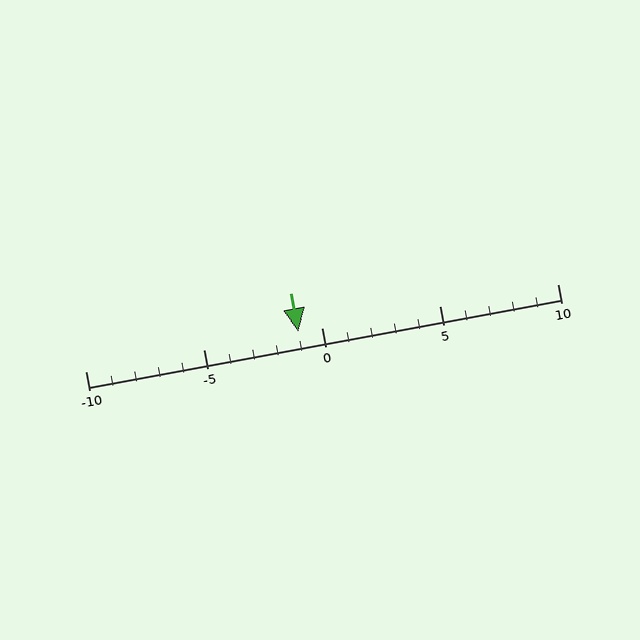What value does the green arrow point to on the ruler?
The green arrow points to approximately -1.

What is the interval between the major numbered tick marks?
The major tick marks are spaced 5 units apart.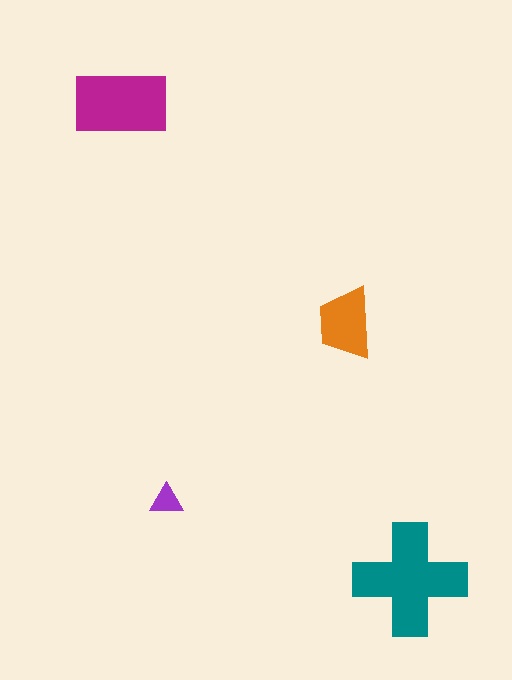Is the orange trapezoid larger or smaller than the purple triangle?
Larger.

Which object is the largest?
The teal cross.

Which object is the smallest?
The purple triangle.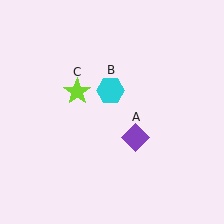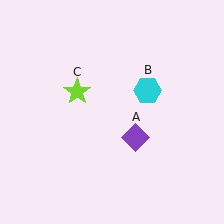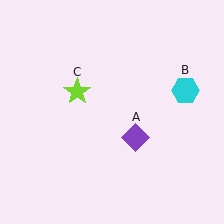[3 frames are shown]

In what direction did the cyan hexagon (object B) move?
The cyan hexagon (object B) moved right.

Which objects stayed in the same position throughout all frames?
Purple diamond (object A) and lime star (object C) remained stationary.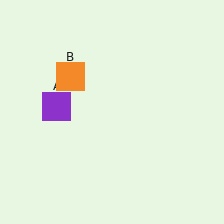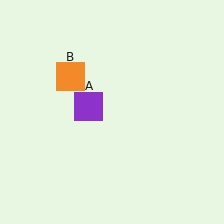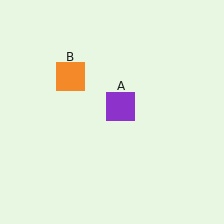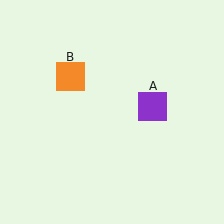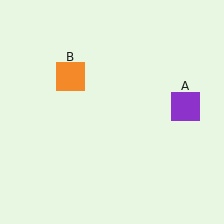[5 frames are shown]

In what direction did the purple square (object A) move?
The purple square (object A) moved right.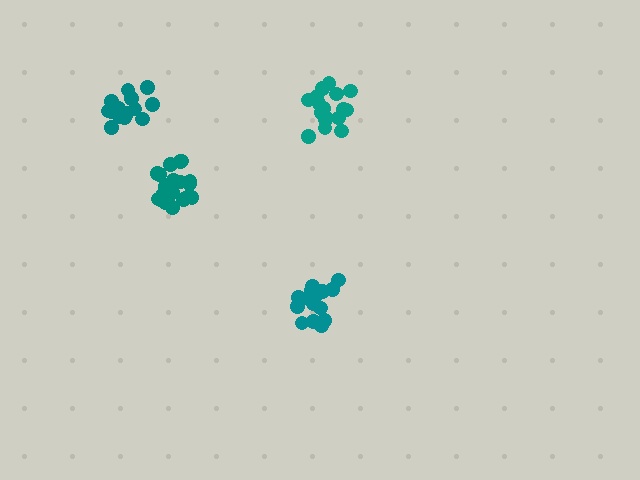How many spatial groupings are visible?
There are 4 spatial groupings.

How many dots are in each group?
Group 1: 15 dots, Group 2: 18 dots, Group 3: 20 dots, Group 4: 14 dots (67 total).